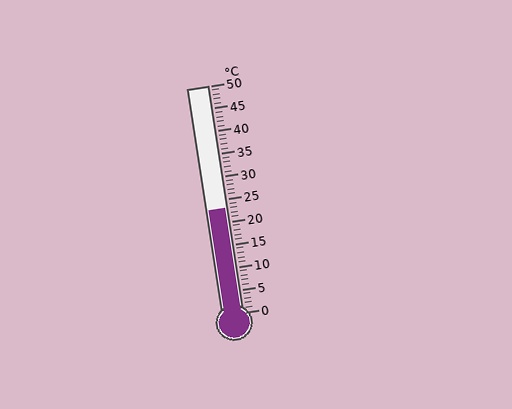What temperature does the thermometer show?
The thermometer shows approximately 23°C.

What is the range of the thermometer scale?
The thermometer scale ranges from 0°C to 50°C.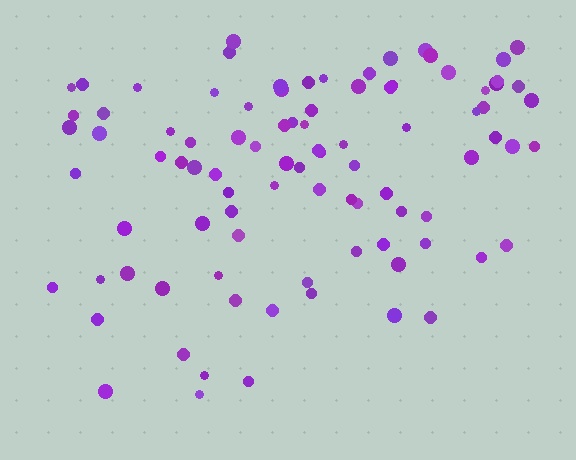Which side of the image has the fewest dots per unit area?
The bottom.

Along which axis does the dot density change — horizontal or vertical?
Vertical.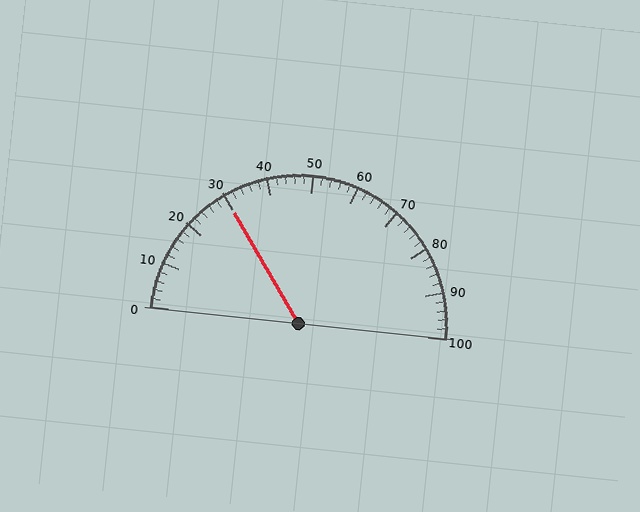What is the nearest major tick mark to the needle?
The nearest major tick mark is 30.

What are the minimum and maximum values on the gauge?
The gauge ranges from 0 to 100.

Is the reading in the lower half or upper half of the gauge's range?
The reading is in the lower half of the range (0 to 100).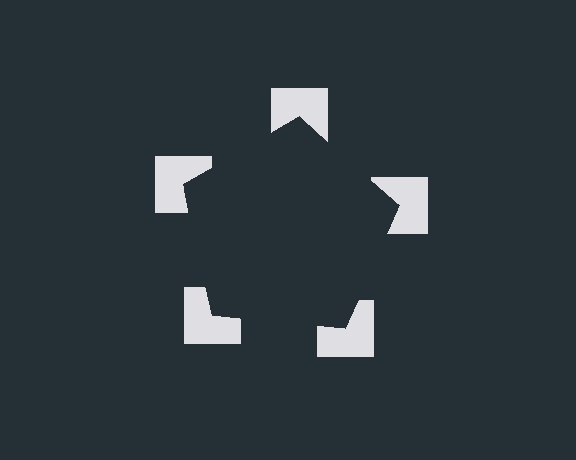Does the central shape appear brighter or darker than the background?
It typically appears slightly darker than the background, even though no actual brightness change is drawn.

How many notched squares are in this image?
There are 5 — one at each vertex of the illusory pentagon.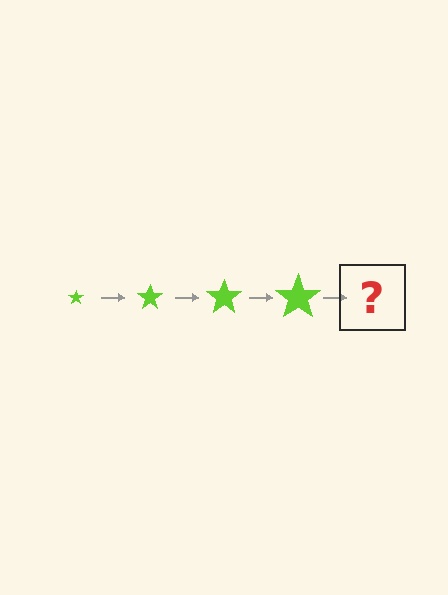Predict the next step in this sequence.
The next step is a lime star, larger than the previous one.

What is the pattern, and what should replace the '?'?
The pattern is that the star gets progressively larger each step. The '?' should be a lime star, larger than the previous one.